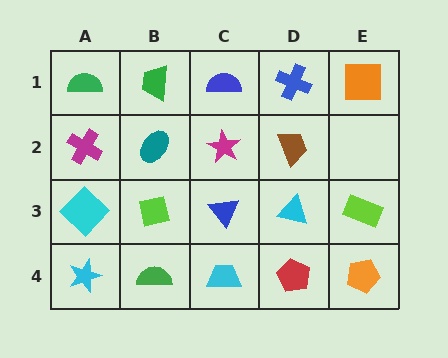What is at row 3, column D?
A cyan triangle.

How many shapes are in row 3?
5 shapes.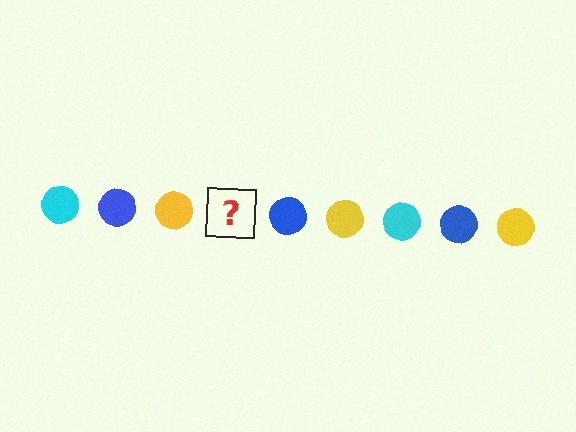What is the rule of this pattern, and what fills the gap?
The rule is that the pattern cycles through cyan, blue, yellow circles. The gap should be filled with a cyan circle.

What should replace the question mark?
The question mark should be replaced with a cyan circle.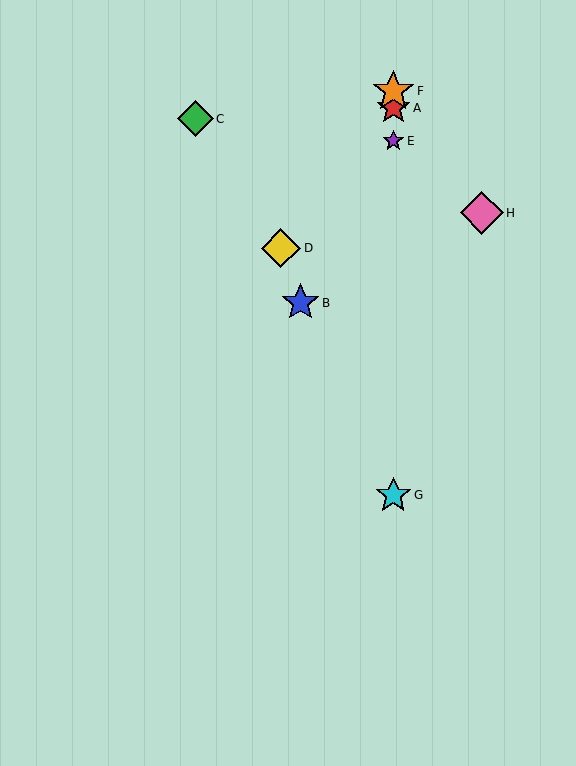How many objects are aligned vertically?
4 objects (A, E, F, G) are aligned vertically.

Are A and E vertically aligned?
Yes, both are at x≈393.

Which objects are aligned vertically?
Objects A, E, F, G are aligned vertically.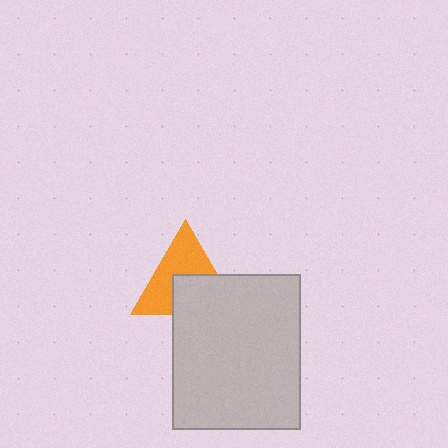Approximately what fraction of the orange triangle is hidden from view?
Roughly 45% of the orange triangle is hidden behind the light gray rectangle.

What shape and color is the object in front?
The object in front is a light gray rectangle.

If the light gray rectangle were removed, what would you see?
You would see the complete orange triangle.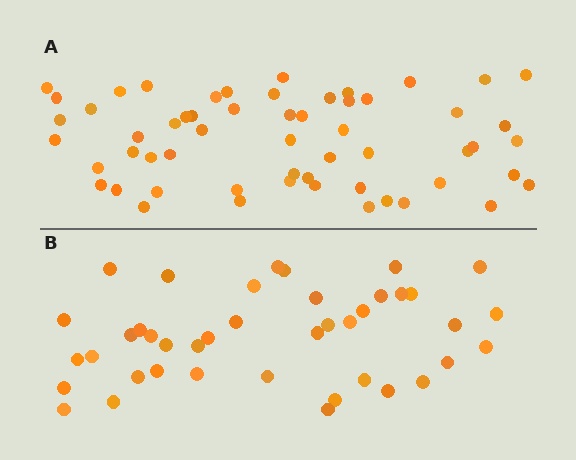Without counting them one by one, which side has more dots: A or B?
Region A (the top region) has more dots.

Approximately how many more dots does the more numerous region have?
Region A has approximately 15 more dots than region B.